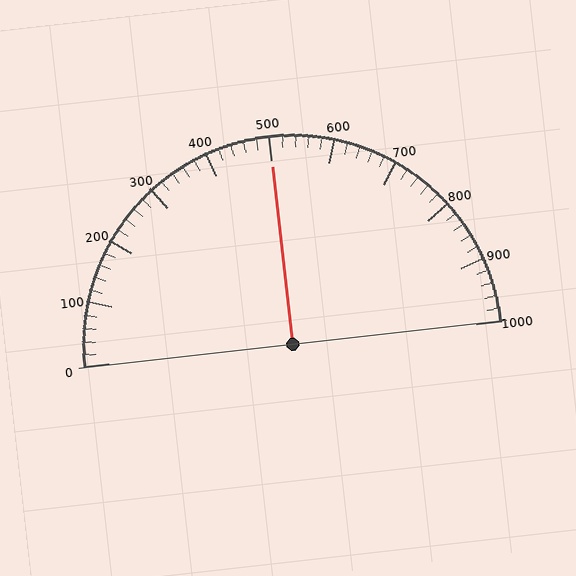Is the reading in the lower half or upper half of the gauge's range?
The reading is in the upper half of the range (0 to 1000).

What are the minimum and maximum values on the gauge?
The gauge ranges from 0 to 1000.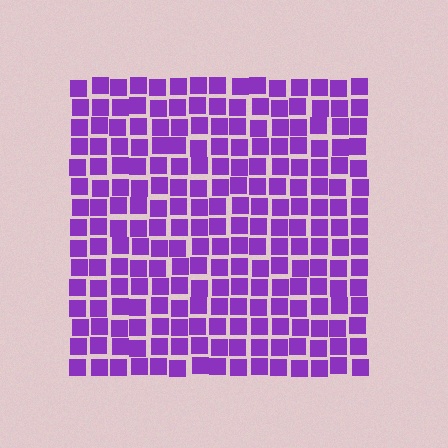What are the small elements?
The small elements are squares.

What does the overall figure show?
The overall figure shows a square.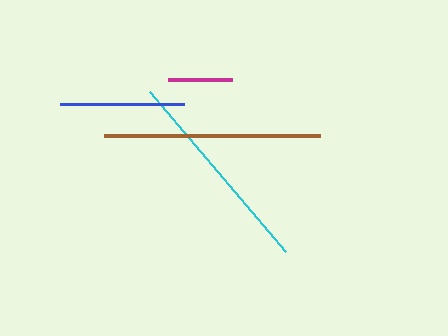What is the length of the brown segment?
The brown segment is approximately 216 pixels long.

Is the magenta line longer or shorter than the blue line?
The blue line is longer than the magenta line.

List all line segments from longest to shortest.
From longest to shortest: brown, cyan, blue, magenta.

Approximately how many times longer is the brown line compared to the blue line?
The brown line is approximately 1.8 times the length of the blue line.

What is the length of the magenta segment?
The magenta segment is approximately 63 pixels long.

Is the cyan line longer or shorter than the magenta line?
The cyan line is longer than the magenta line.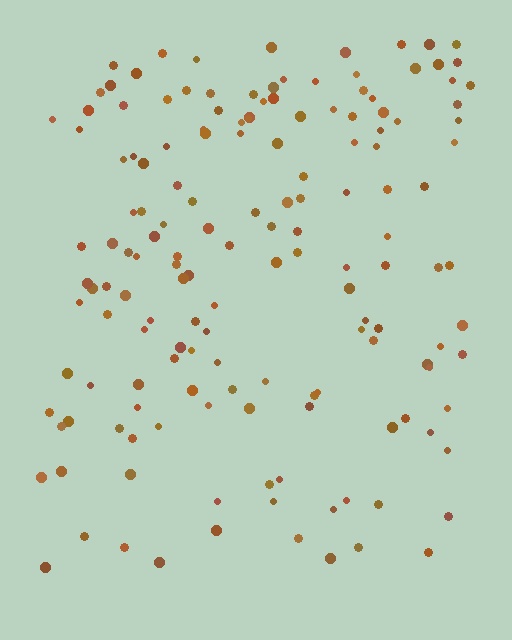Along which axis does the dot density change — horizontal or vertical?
Vertical.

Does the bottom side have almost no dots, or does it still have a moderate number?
Still a moderate number, just noticeably fewer than the top.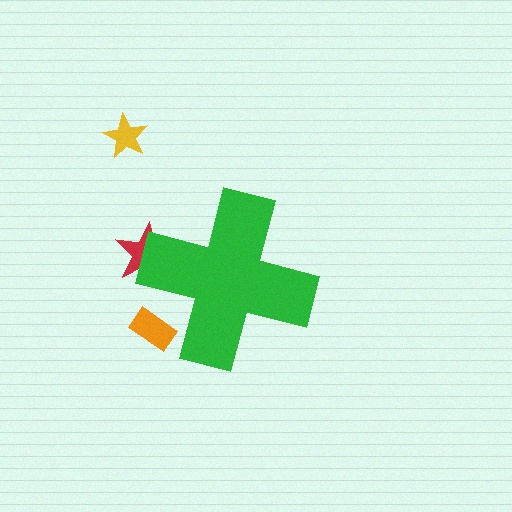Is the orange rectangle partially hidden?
Yes, the orange rectangle is partially hidden behind the green cross.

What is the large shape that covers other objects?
A green cross.